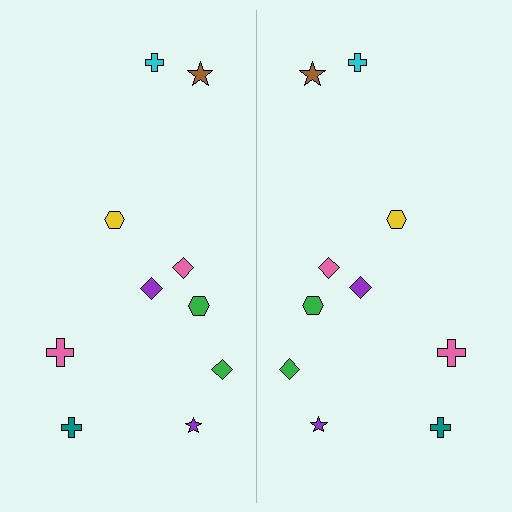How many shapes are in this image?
There are 20 shapes in this image.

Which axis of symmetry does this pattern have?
The pattern has a vertical axis of symmetry running through the center of the image.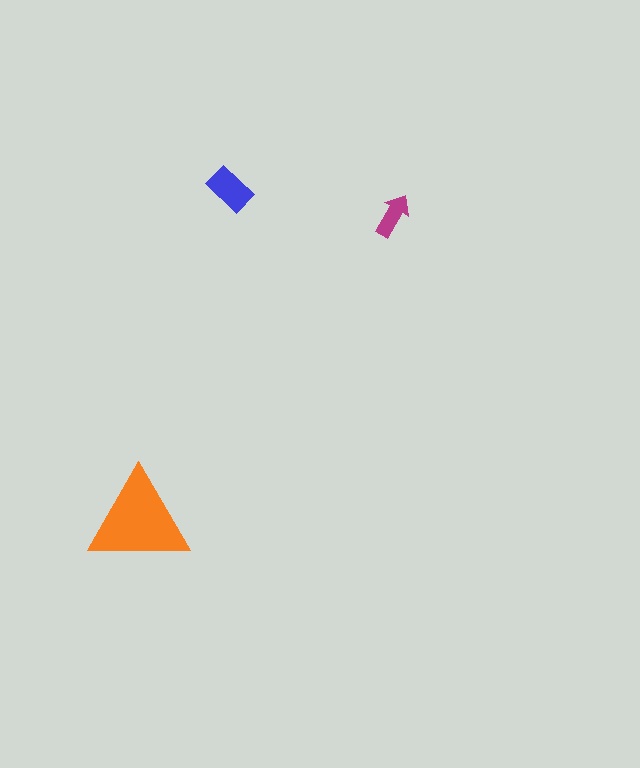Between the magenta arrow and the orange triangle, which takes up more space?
The orange triangle.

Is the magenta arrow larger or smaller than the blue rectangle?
Smaller.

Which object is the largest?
The orange triangle.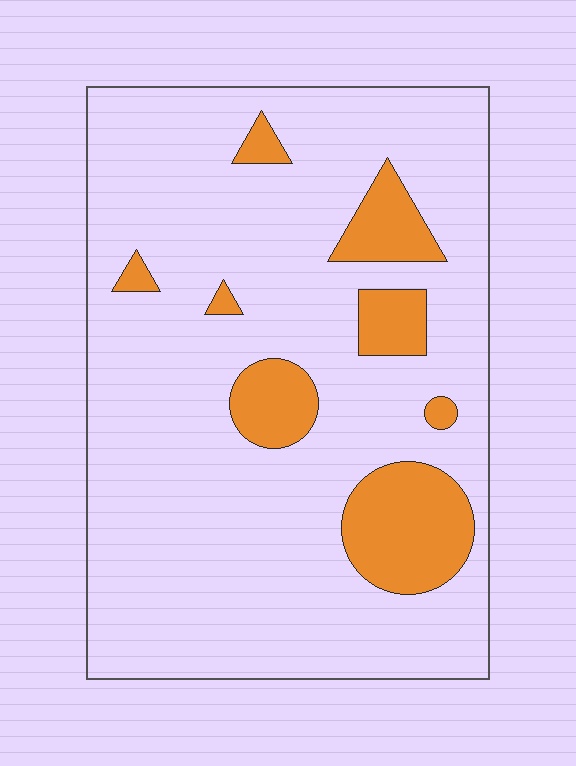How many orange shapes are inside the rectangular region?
8.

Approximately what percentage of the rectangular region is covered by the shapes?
Approximately 15%.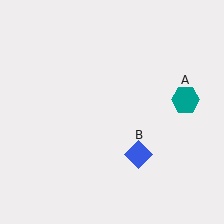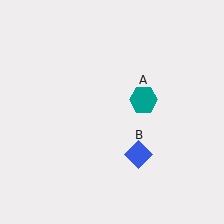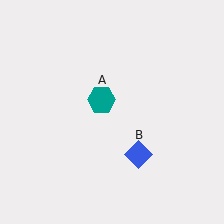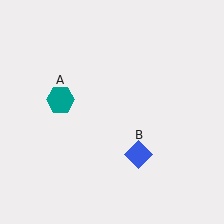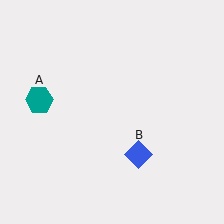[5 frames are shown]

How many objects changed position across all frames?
1 object changed position: teal hexagon (object A).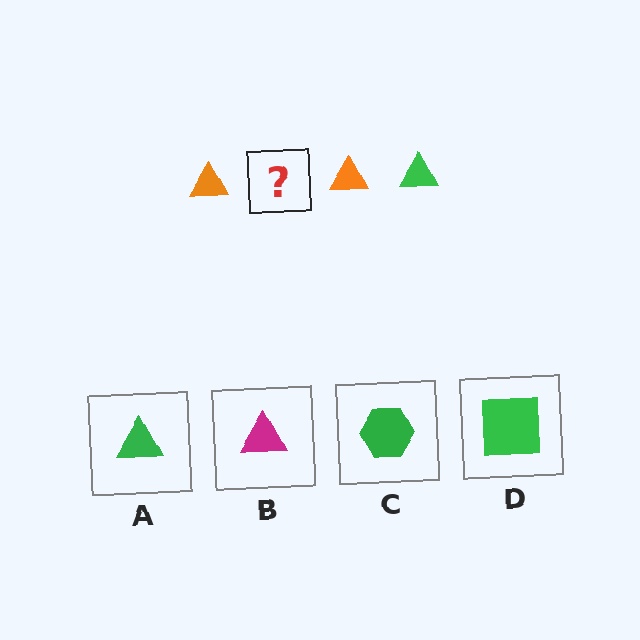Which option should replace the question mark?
Option A.